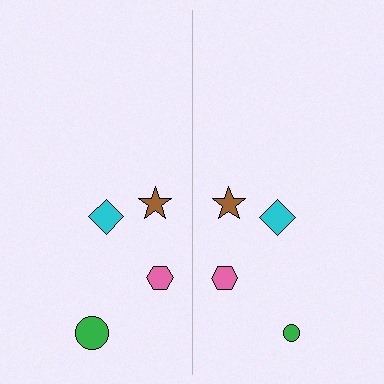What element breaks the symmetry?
The green circle on the right side has a different size than its mirror counterpart.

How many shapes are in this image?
There are 8 shapes in this image.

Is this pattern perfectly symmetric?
No, the pattern is not perfectly symmetric. The green circle on the right side has a different size than its mirror counterpart.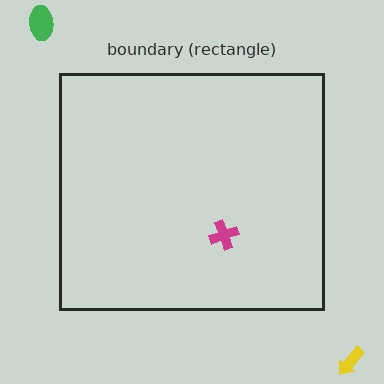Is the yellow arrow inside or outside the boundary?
Outside.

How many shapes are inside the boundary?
1 inside, 2 outside.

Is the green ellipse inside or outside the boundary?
Outside.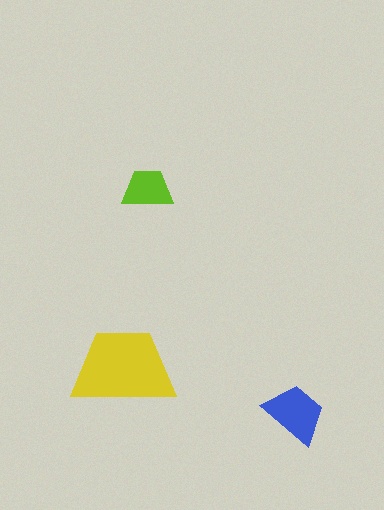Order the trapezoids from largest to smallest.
the yellow one, the blue one, the lime one.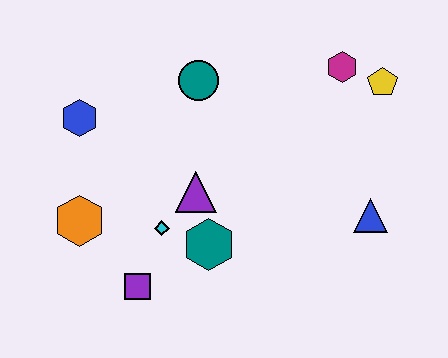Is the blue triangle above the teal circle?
No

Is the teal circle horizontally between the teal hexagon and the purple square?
Yes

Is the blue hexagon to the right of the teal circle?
No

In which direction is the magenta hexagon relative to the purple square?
The magenta hexagon is above the purple square.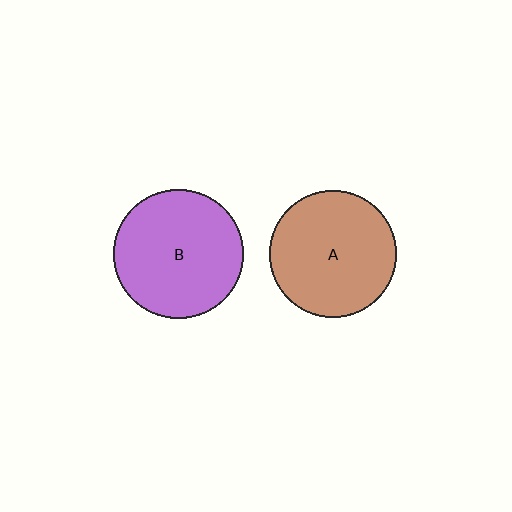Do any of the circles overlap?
No, none of the circles overlap.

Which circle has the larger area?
Circle B (purple).